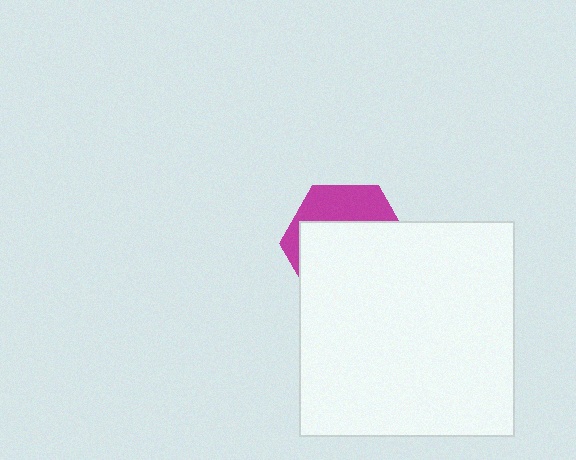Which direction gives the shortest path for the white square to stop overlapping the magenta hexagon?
Moving down gives the shortest separation.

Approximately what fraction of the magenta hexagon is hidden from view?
Roughly 67% of the magenta hexagon is hidden behind the white square.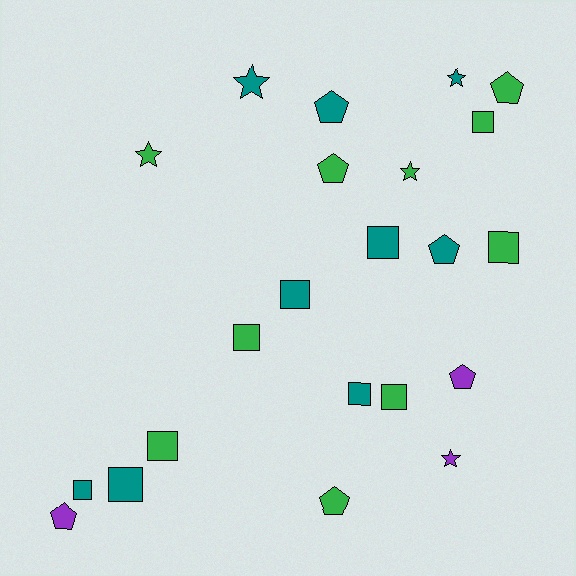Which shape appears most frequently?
Square, with 10 objects.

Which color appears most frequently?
Green, with 10 objects.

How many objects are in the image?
There are 22 objects.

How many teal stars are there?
There are 2 teal stars.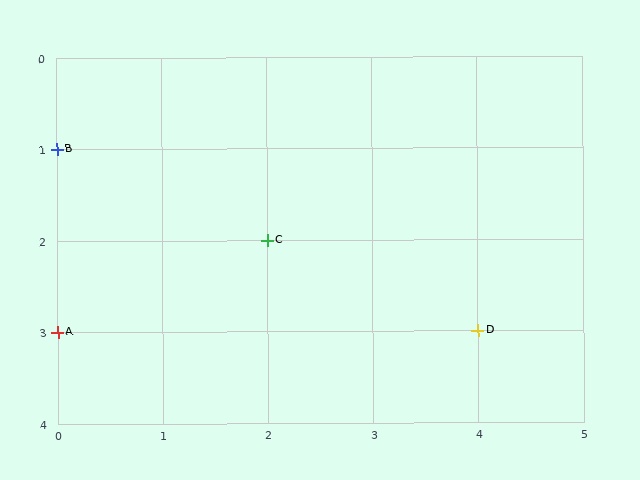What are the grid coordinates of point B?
Point B is at grid coordinates (0, 1).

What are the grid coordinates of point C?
Point C is at grid coordinates (2, 2).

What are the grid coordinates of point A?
Point A is at grid coordinates (0, 3).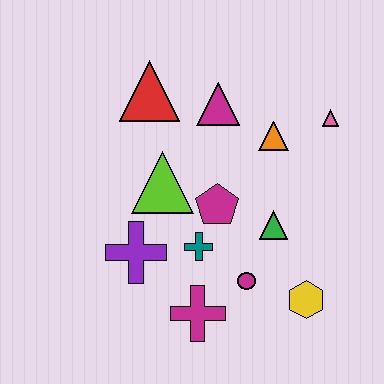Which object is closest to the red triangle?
The magenta triangle is closest to the red triangle.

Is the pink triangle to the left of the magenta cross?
No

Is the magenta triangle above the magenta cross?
Yes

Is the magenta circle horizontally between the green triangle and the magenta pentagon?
Yes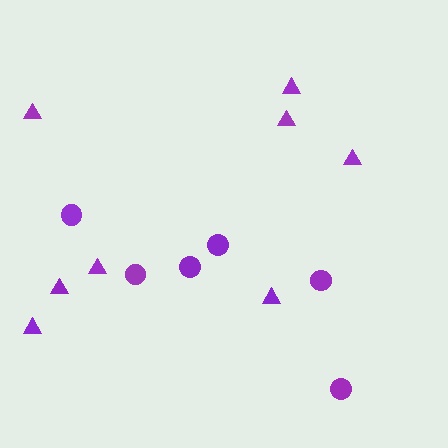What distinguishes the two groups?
There are 2 groups: one group of circles (6) and one group of triangles (8).